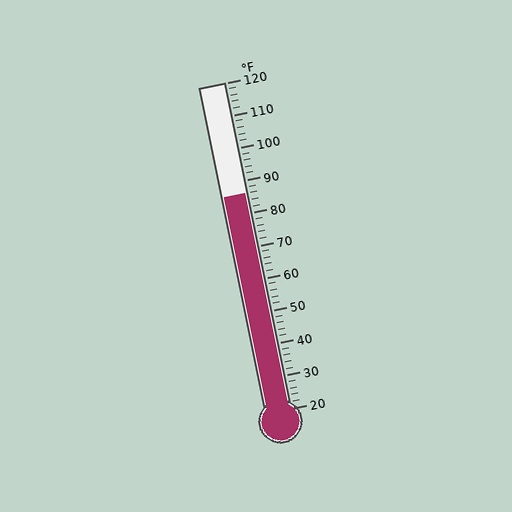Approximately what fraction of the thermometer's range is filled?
The thermometer is filled to approximately 65% of its range.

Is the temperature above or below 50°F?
The temperature is above 50°F.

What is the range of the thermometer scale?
The thermometer scale ranges from 20°F to 120°F.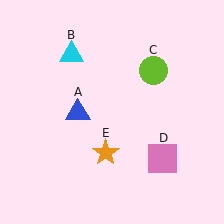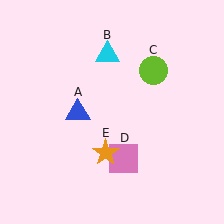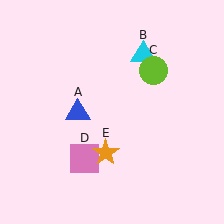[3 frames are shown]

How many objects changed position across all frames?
2 objects changed position: cyan triangle (object B), pink square (object D).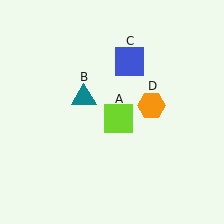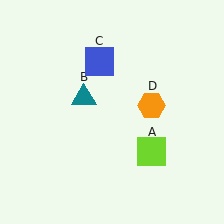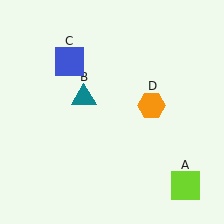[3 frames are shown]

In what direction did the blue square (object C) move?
The blue square (object C) moved left.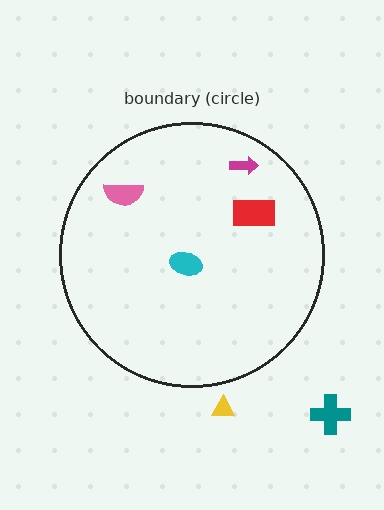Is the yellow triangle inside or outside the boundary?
Outside.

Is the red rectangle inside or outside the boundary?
Inside.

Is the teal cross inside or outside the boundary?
Outside.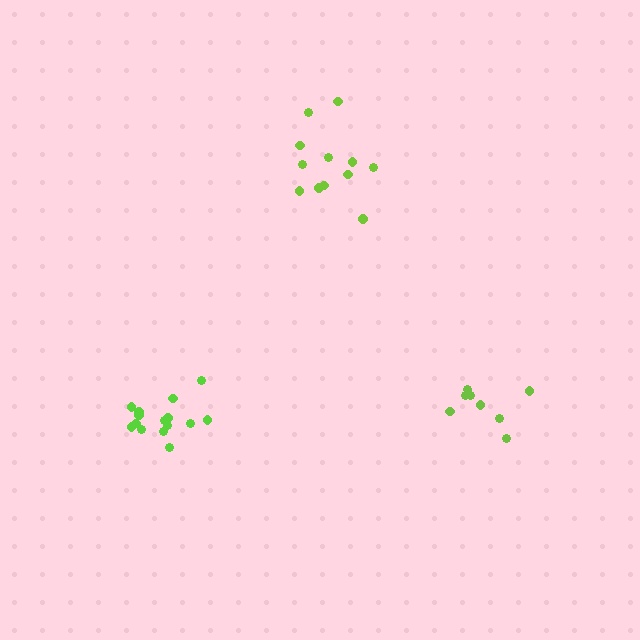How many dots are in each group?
Group 1: 12 dots, Group 2: 15 dots, Group 3: 9 dots (36 total).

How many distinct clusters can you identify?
There are 3 distinct clusters.